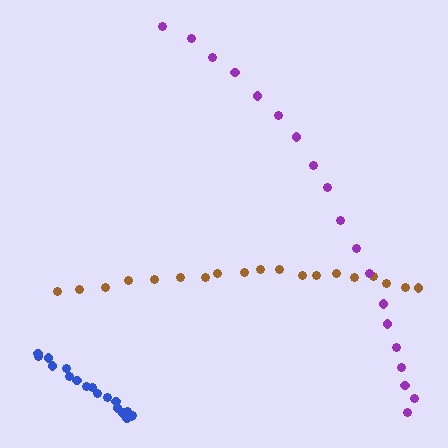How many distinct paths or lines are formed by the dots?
There are 3 distinct paths.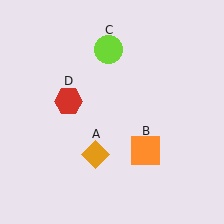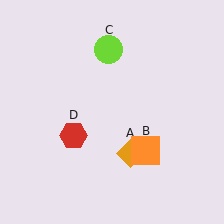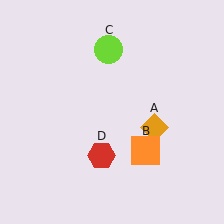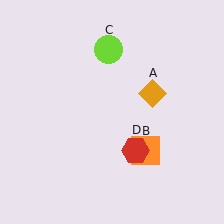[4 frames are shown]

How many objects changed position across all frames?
2 objects changed position: orange diamond (object A), red hexagon (object D).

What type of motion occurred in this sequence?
The orange diamond (object A), red hexagon (object D) rotated counterclockwise around the center of the scene.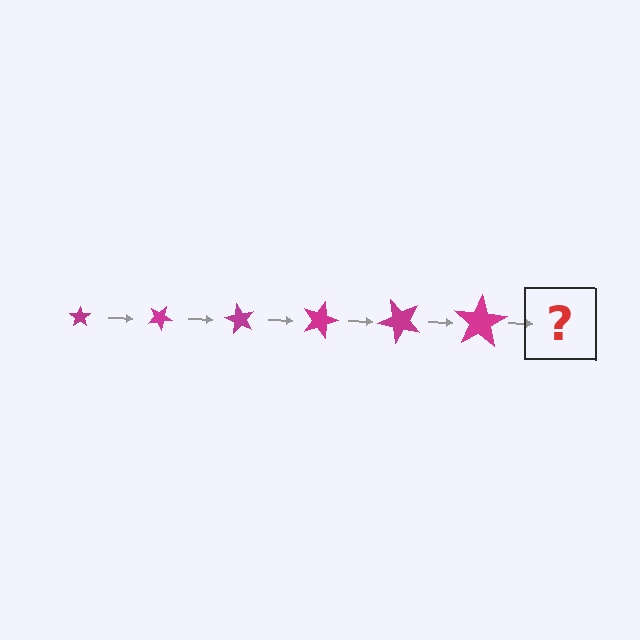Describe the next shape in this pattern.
It should be a star, larger than the previous one and rotated 180 degrees from the start.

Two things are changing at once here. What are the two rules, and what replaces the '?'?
The two rules are that the star grows larger each step and it rotates 30 degrees each step. The '?' should be a star, larger than the previous one and rotated 180 degrees from the start.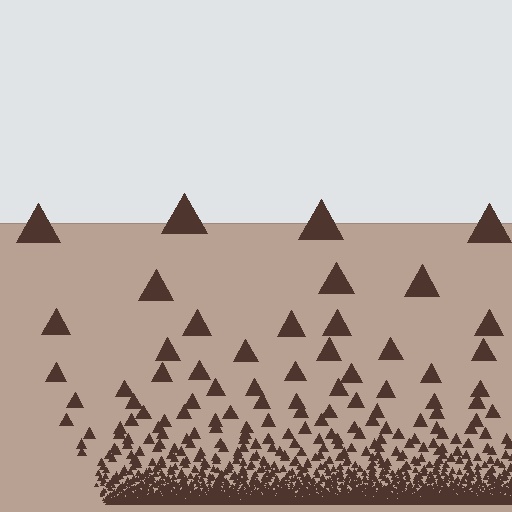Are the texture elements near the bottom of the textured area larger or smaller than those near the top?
Smaller. The gradient is inverted — elements near the bottom are smaller and denser.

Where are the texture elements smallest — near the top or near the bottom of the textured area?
Near the bottom.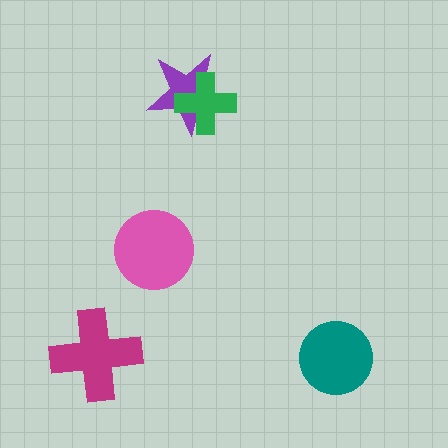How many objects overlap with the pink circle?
0 objects overlap with the pink circle.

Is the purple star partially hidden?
Yes, it is partially covered by another shape.